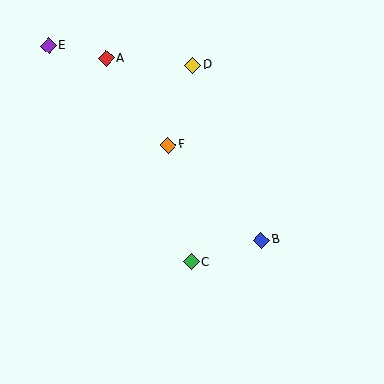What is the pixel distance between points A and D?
The distance between A and D is 87 pixels.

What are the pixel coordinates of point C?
Point C is at (192, 262).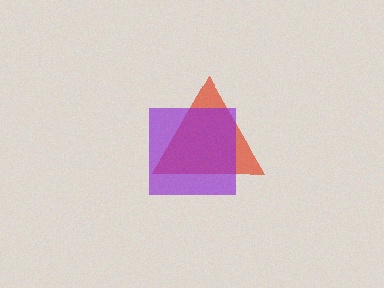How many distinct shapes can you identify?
There are 2 distinct shapes: a red triangle, a purple square.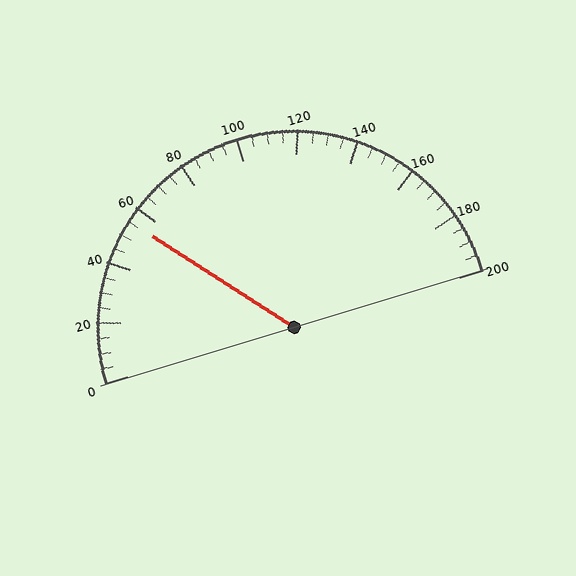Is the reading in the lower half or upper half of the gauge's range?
The reading is in the lower half of the range (0 to 200).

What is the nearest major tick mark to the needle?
The nearest major tick mark is 60.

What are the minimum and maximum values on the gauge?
The gauge ranges from 0 to 200.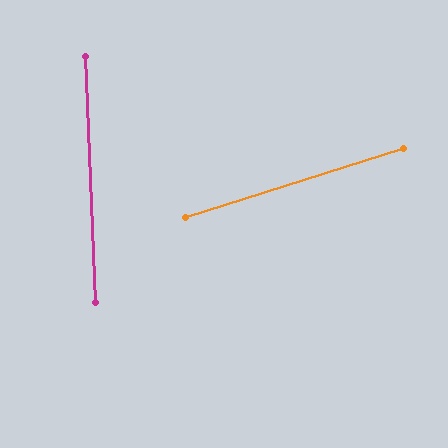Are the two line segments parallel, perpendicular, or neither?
Neither parallel nor perpendicular — they differ by about 75°.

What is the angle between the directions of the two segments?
Approximately 75 degrees.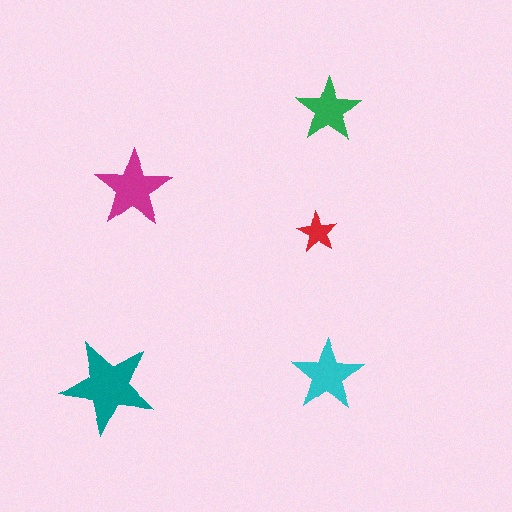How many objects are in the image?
There are 5 objects in the image.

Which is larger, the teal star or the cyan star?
The teal one.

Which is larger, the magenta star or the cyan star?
The magenta one.